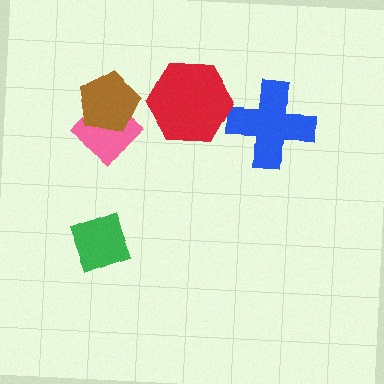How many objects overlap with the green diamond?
0 objects overlap with the green diamond.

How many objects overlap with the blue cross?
0 objects overlap with the blue cross.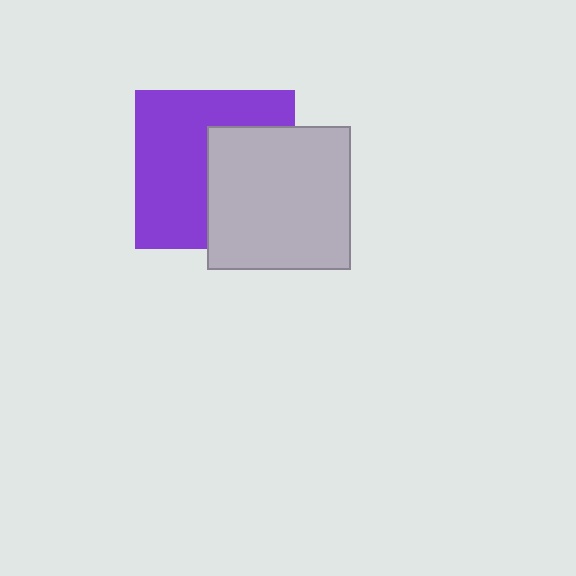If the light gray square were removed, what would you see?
You would see the complete purple square.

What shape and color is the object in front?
The object in front is a light gray square.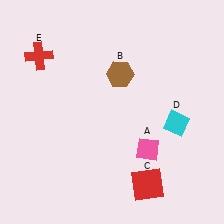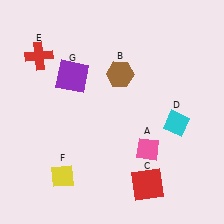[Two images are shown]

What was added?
A yellow diamond (F), a purple square (G) were added in Image 2.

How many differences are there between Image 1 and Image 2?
There are 2 differences between the two images.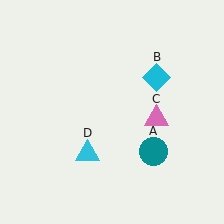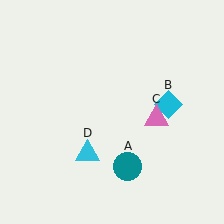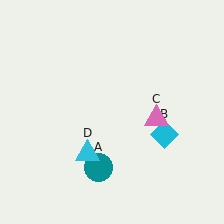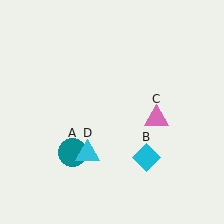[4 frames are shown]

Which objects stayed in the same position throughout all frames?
Pink triangle (object C) and cyan triangle (object D) remained stationary.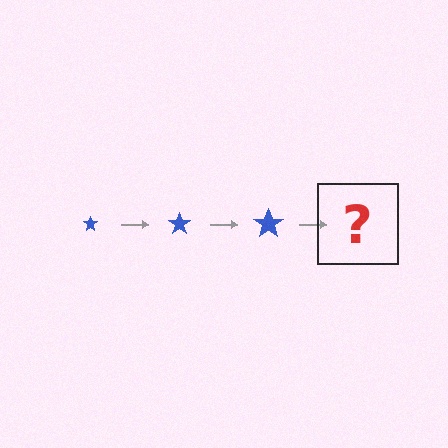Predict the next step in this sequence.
The next step is a blue star, larger than the previous one.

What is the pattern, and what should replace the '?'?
The pattern is that the star gets progressively larger each step. The '?' should be a blue star, larger than the previous one.